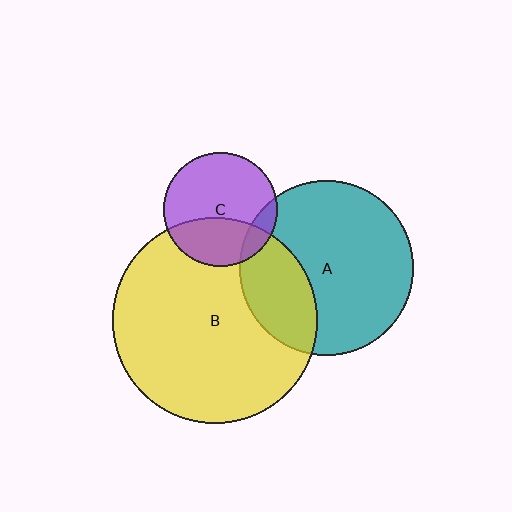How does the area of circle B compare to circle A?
Approximately 1.4 times.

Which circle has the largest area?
Circle B (yellow).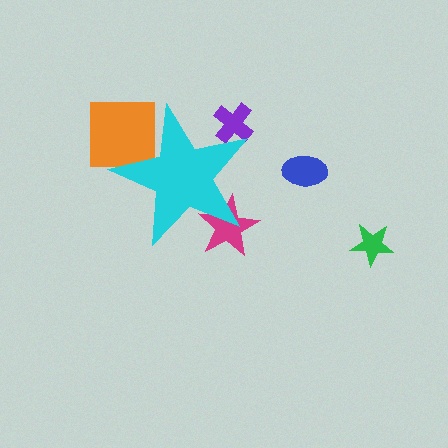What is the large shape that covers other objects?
A cyan star.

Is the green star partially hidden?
No, the green star is fully visible.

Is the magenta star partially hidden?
Yes, the magenta star is partially hidden behind the cyan star.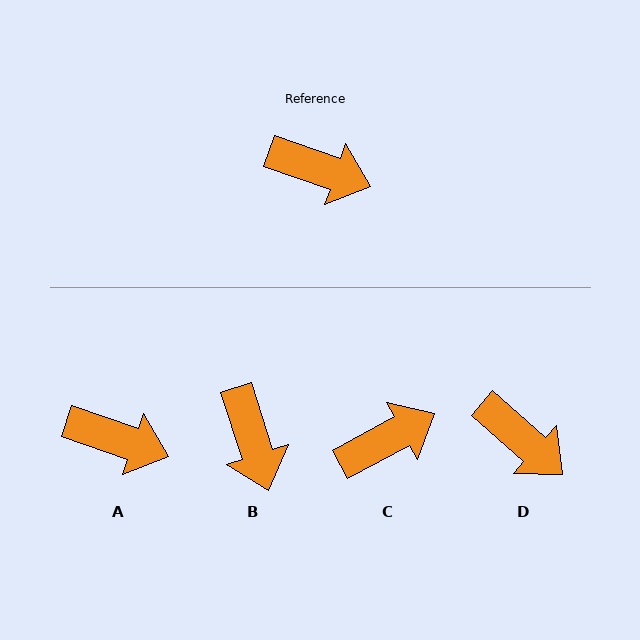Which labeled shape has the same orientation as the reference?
A.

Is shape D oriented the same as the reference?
No, it is off by about 22 degrees.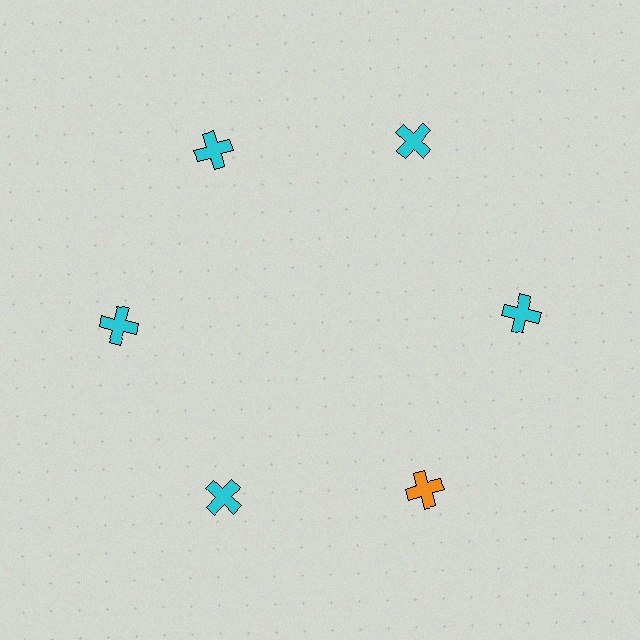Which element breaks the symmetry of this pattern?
The orange cross at roughly the 5 o'clock position breaks the symmetry. All other shapes are cyan crosses.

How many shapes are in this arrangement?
There are 6 shapes arranged in a ring pattern.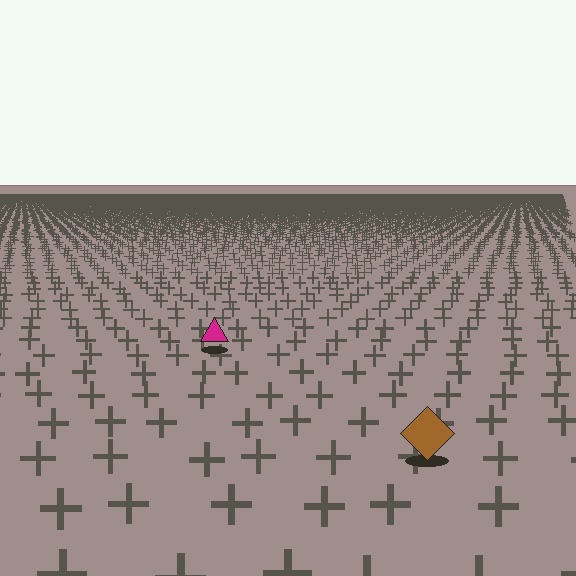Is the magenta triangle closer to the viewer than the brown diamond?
No. The brown diamond is closer — you can tell from the texture gradient: the ground texture is coarser near it.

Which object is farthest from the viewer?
The magenta triangle is farthest from the viewer. It appears smaller and the ground texture around it is denser.